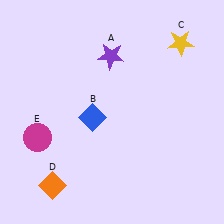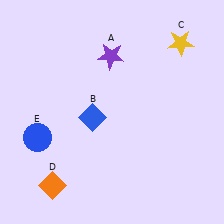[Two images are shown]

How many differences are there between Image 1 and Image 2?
There is 1 difference between the two images.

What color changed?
The circle (E) changed from magenta in Image 1 to blue in Image 2.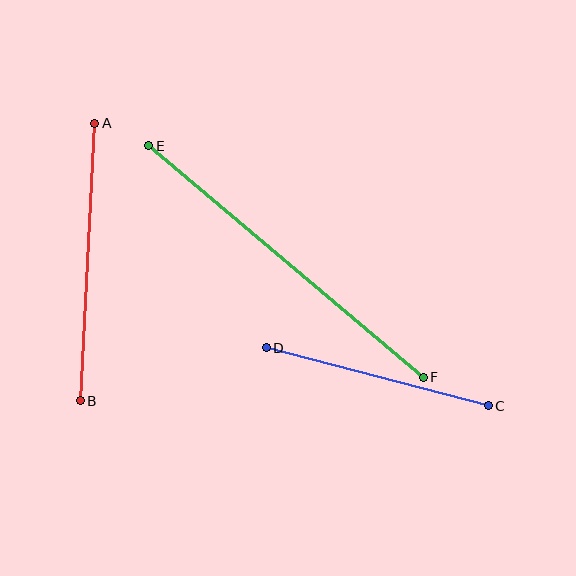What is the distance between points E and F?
The distance is approximately 359 pixels.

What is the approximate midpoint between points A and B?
The midpoint is at approximately (88, 262) pixels.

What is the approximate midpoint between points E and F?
The midpoint is at approximately (286, 261) pixels.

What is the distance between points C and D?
The distance is approximately 230 pixels.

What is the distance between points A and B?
The distance is approximately 278 pixels.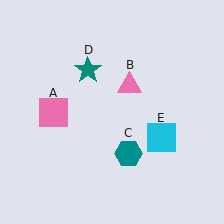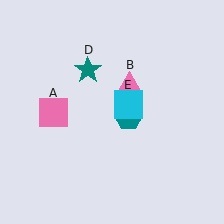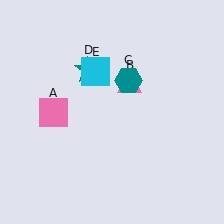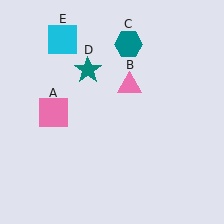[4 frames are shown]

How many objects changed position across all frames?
2 objects changed position: teal hexagon (object C), cyan square (object E).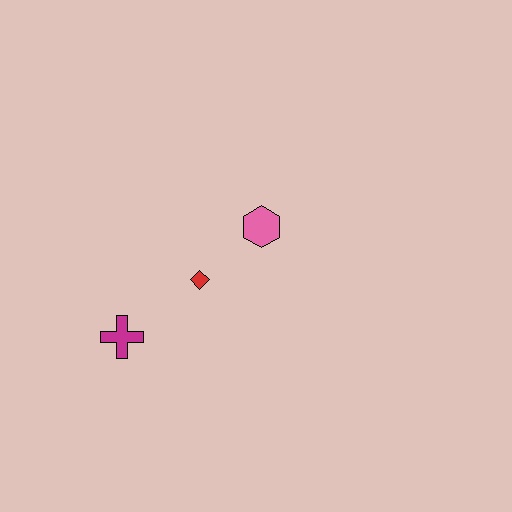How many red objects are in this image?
There is 1 red object.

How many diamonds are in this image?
There is 1 diamond.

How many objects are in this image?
There are 3 objects.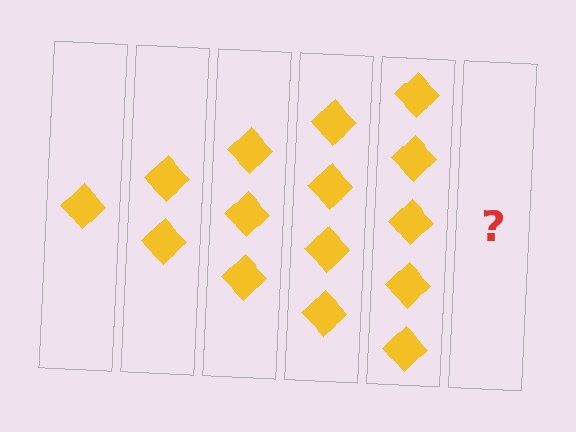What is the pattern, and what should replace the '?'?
The pattern is that each step adds one more diamond. The '?' should be 6 diamonds.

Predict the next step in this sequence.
The next step is 6 diamonds.